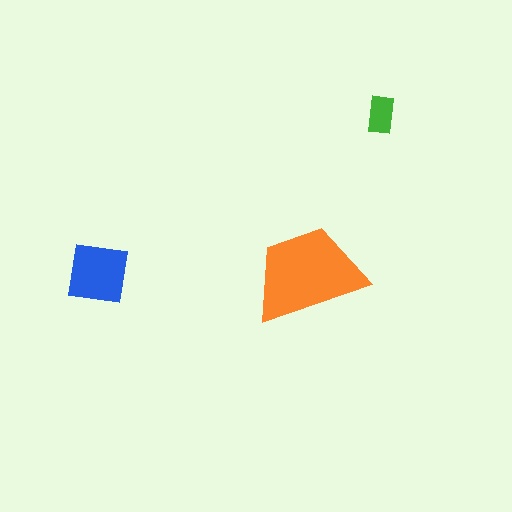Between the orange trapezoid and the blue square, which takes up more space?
The orange trapezoid.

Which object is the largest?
The orange trapezoid.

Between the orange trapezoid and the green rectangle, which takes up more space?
The orange trapezoid.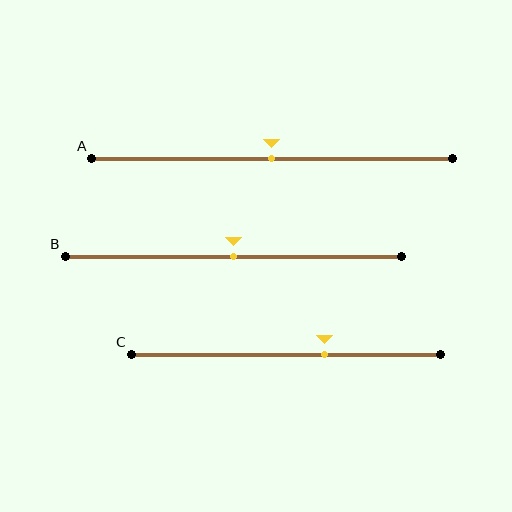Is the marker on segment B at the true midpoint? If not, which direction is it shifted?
Yes, the marker on segment B is at the true midpoint.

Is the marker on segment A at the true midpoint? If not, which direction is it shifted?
Yes, the marker on segment A is at the true midpoint.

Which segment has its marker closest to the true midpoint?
Segment A has its marker closest to the true midpoint.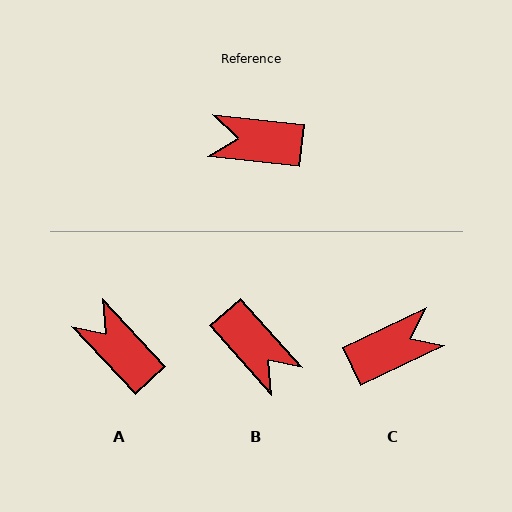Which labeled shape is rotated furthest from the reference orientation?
C, about 148 degrees away.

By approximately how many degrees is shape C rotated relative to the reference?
Approximately 148 degrees clockwise.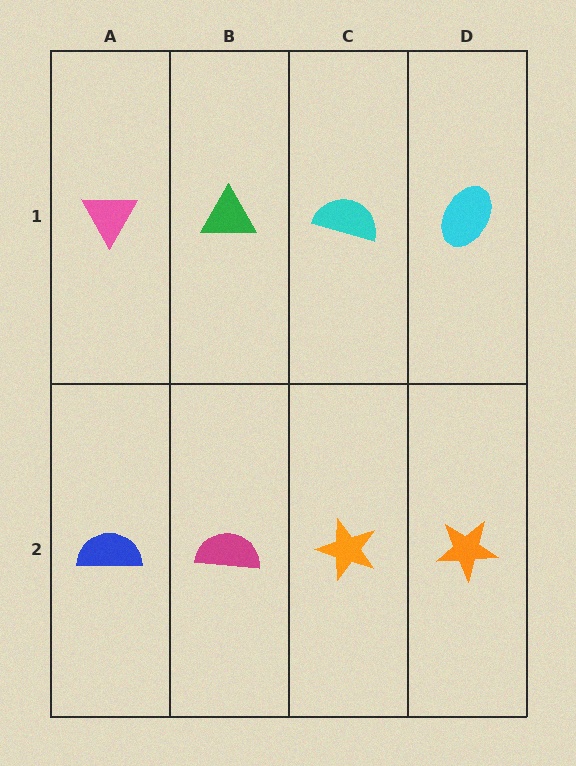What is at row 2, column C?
An orange star.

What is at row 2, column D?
An orange star.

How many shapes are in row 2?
4 shapes.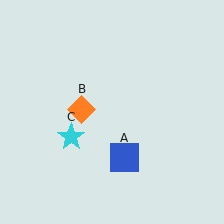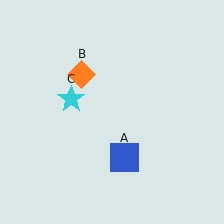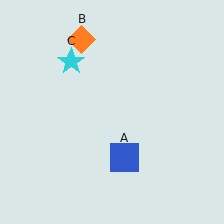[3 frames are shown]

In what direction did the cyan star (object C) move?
The cyan star (object C) moved up.